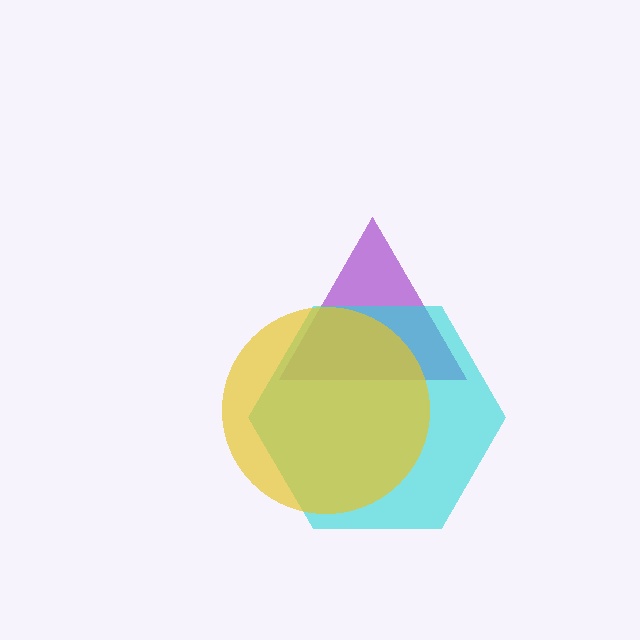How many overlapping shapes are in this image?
There are 3 overlapping shapes in the image.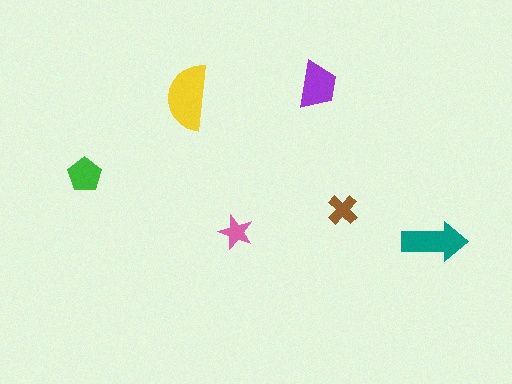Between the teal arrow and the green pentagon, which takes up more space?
The teal arrow.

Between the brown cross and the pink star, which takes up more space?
The brown cross.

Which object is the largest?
The yellow semicircle.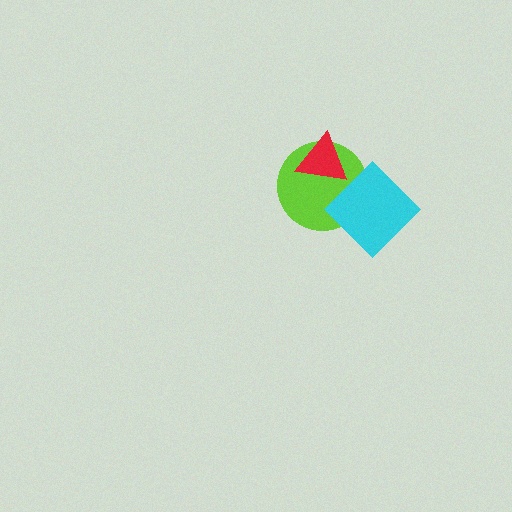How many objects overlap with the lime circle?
2 objects overlap with the lime circle.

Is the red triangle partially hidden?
Yes, it is partially covered by another shape.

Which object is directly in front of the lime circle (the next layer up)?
The red triangle is directly in front of the lime circle.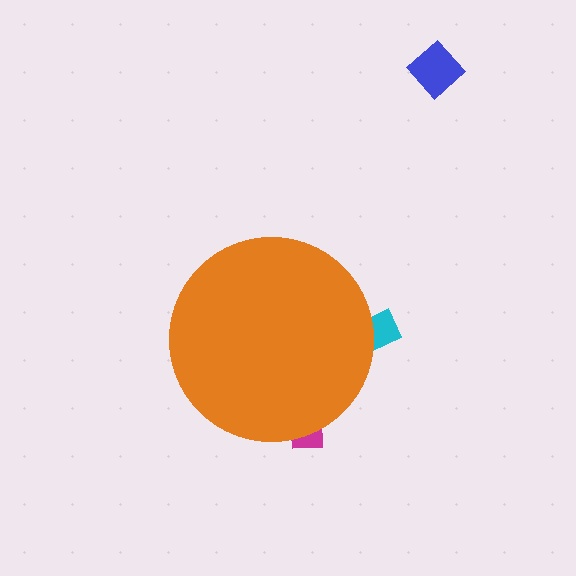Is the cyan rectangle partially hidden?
Yes, the cyan rectangle is partially hidden behind the orange circle.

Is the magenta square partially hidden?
Yes, the magenta square is partially hidden behind the orange circle.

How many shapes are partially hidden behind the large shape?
2 shapes are partially hidden.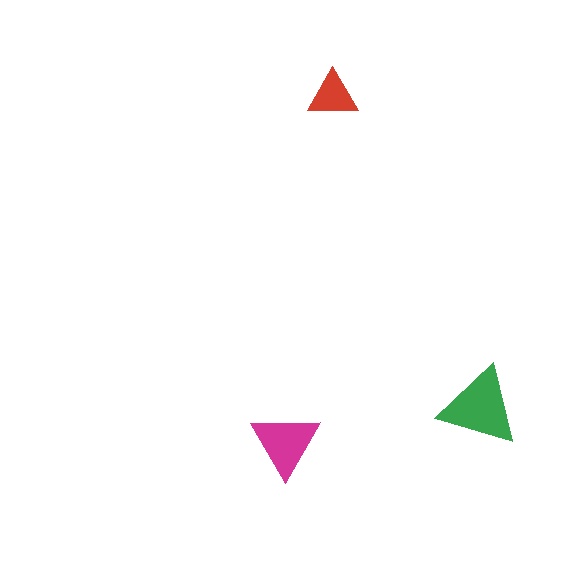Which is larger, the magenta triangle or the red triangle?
The magenta one.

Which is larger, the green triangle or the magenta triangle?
The green one.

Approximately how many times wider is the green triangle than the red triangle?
About 1.5 times wider.